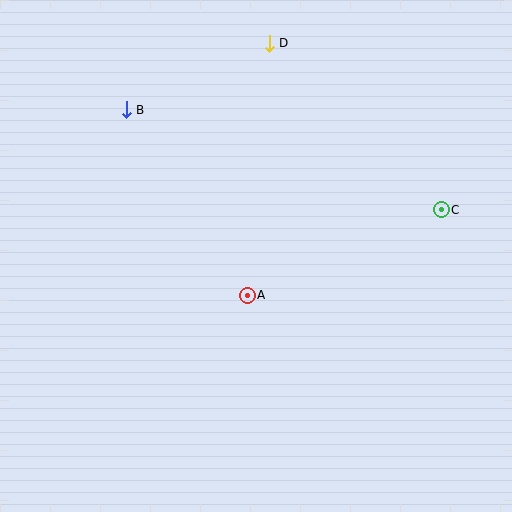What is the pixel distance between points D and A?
The distance between D and A is 253 pixels.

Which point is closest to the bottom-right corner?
Point C is closest to the bottom-right corner.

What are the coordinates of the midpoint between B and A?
The midpoint between B and A is at (187, 203).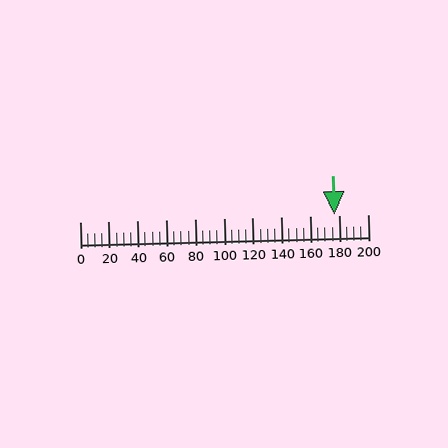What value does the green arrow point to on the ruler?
The green arrow points to approximately 176.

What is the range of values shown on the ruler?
The ruler shows values from 0 to 200.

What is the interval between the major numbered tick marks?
The major tick marks are spaced 20 units apart.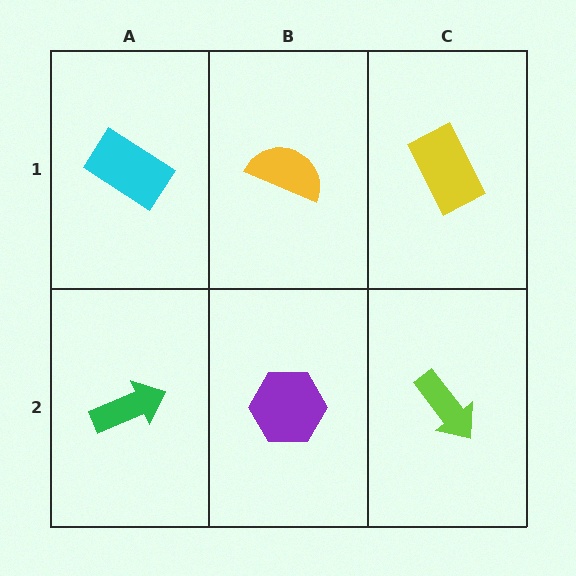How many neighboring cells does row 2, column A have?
2.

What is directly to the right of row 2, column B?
A lime arrow.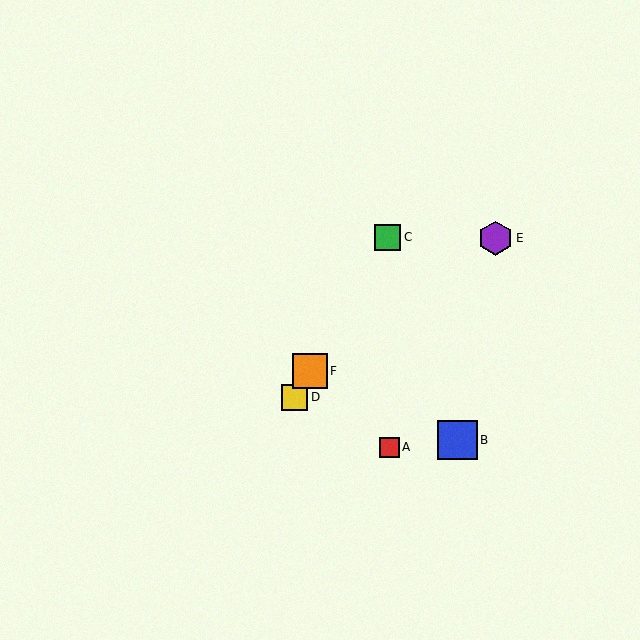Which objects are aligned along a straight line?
Objects C, D, F are aligned along a straight line.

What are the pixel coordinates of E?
Object E is at (495, 238).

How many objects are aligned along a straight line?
3 objects (C, D, F) are aligned along a straight line.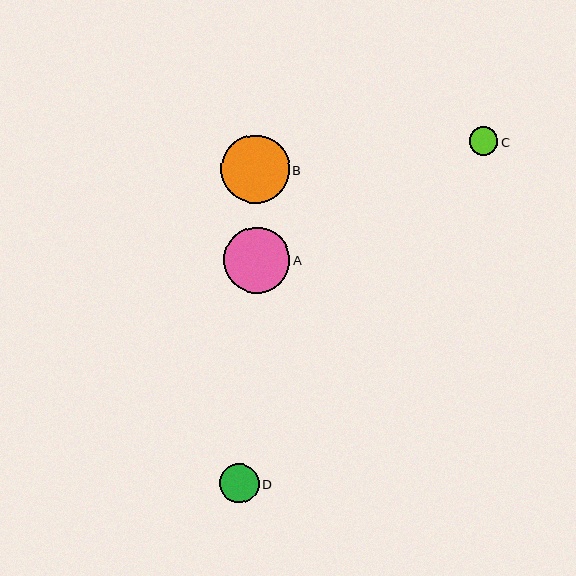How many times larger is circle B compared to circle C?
Circle B is approximately 2.4 times the size of circle C.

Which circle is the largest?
Circle B is the largest with a size of approximately 68 pixels.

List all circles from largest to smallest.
From largest to smallest: B, A, D, C.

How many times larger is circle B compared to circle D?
Circle B is approximately 1.7 times the size of circle D.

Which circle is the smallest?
Circle C is the smallest with a size of approximately 29 pixels.